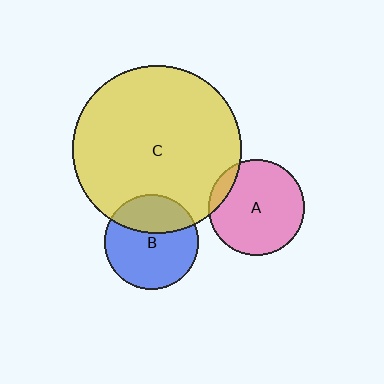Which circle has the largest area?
Circle C (yellow).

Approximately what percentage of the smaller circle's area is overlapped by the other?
Approximately 35%.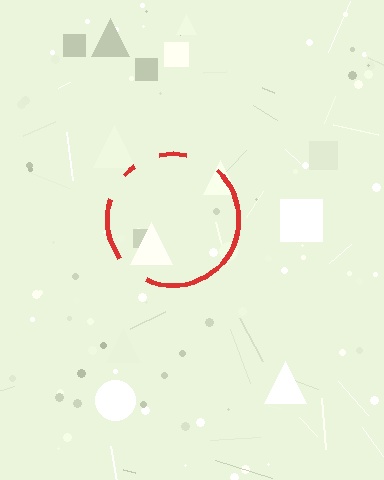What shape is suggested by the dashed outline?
The dashed outline suggests a circle.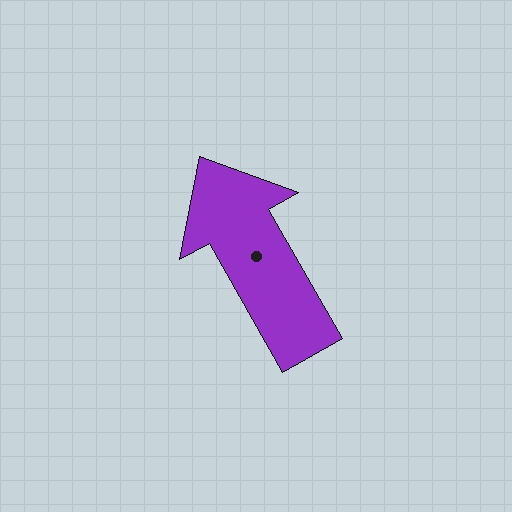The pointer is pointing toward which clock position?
Roughly 11 o'clock.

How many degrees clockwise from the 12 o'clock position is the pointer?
Approximately 330 degrees.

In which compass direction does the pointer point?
Northwest.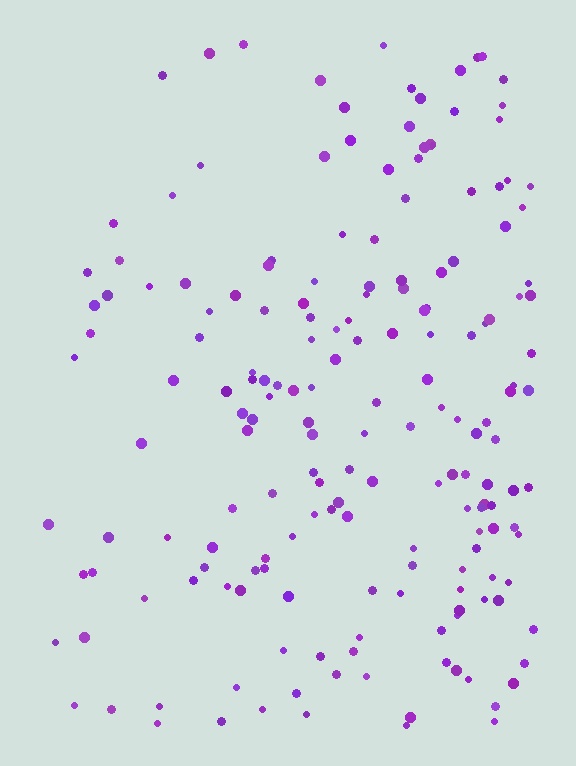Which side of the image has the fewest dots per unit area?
The left.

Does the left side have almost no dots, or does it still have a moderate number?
Still a moderate number, just noticeably fewer than the right.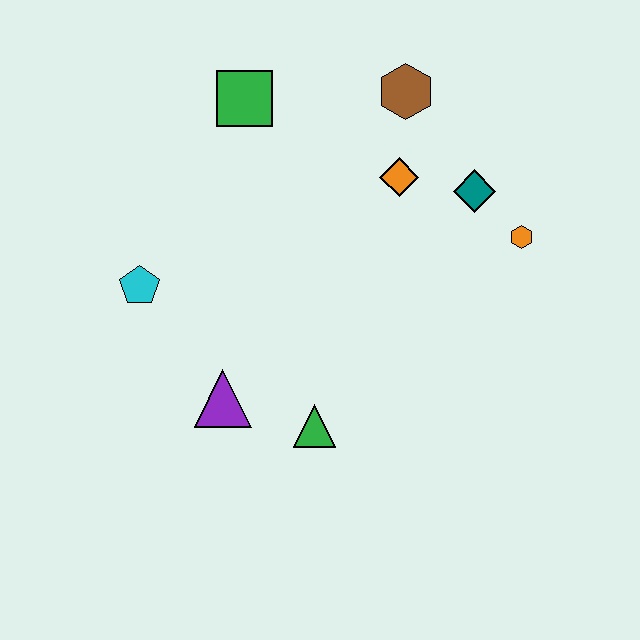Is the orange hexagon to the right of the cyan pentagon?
Yes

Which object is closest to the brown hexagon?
The orange diamond is closest to the brown hexagon.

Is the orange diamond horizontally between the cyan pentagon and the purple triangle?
No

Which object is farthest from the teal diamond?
The cyan pentagon is farthest from the teal diamond.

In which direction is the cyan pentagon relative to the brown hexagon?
The cyan pentagon is to the left of the brown hexagon.